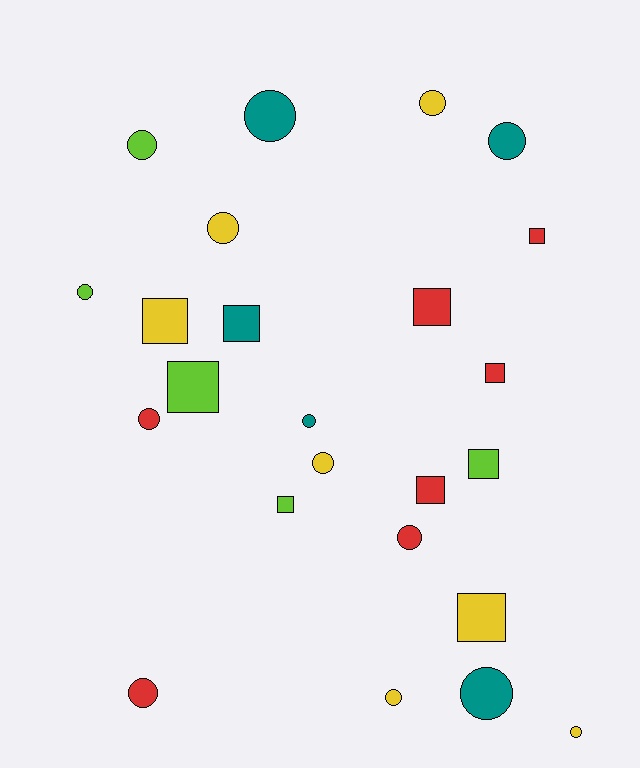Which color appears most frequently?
Yellow, with 7 objects.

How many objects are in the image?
There are 24 objects.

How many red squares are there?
There are 4 red squares.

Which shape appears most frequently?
Circle, with 14 objects.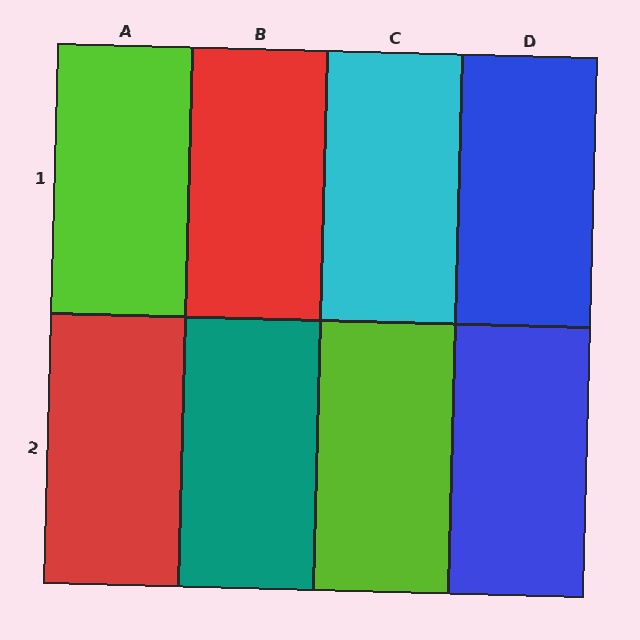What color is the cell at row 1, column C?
Cyan.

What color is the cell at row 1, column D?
Blue.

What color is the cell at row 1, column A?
Lime.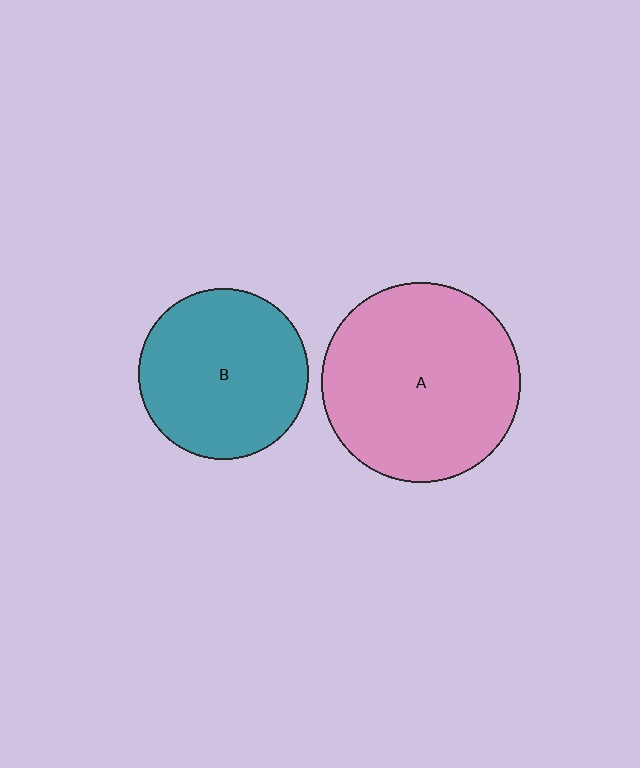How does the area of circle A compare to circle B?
Approximately 1.4 times.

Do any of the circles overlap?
No, none of the circles overlap.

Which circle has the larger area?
Circle A (pink).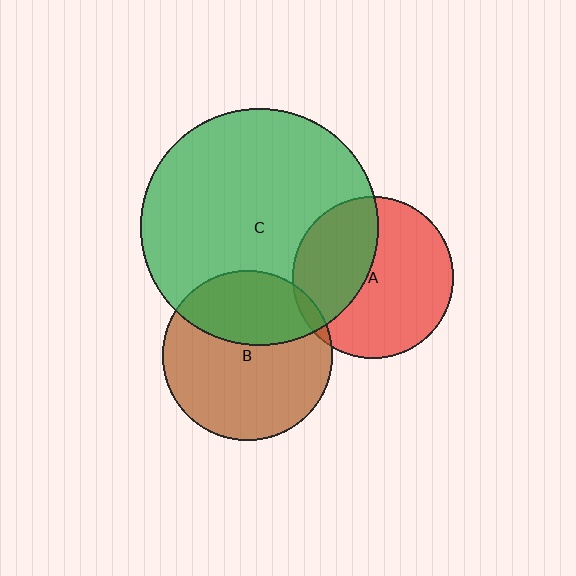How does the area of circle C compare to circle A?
Approximately 2.2 times.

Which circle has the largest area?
Circle C (green).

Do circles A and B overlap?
Yes.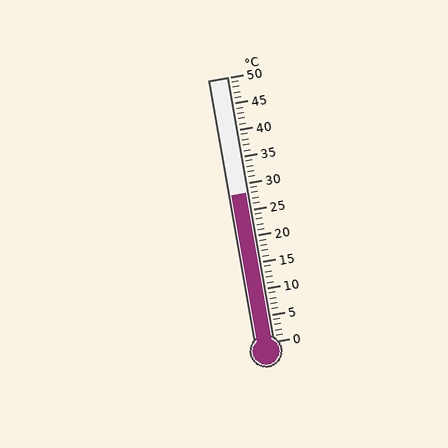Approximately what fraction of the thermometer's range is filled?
The thermometer is filled to approximately 55% of its range.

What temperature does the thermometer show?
The thermometer shows approximately 28°C.